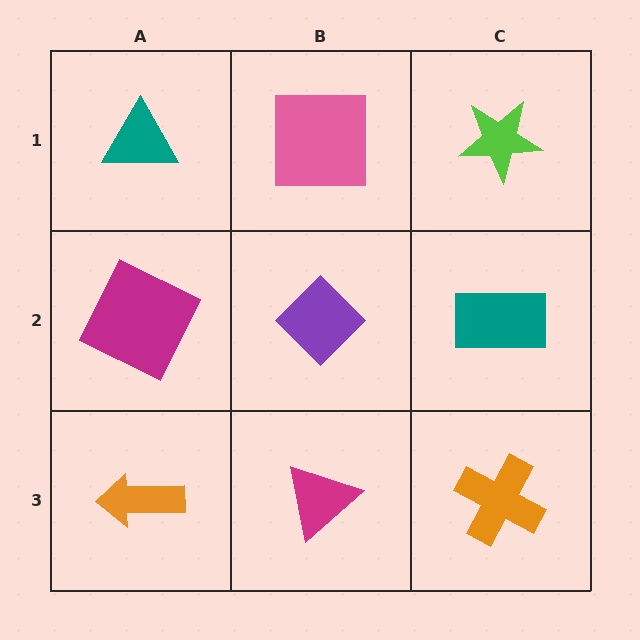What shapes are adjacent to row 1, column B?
A purple diamond (row 2, column B), a teal triangle (row 1, column A), a lime star (row 1, column C).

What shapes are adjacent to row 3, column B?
A purple diamond (row 2, column B), an orange arrow (row 3, column A), an orange cross (row 3, column C).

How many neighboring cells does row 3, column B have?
3.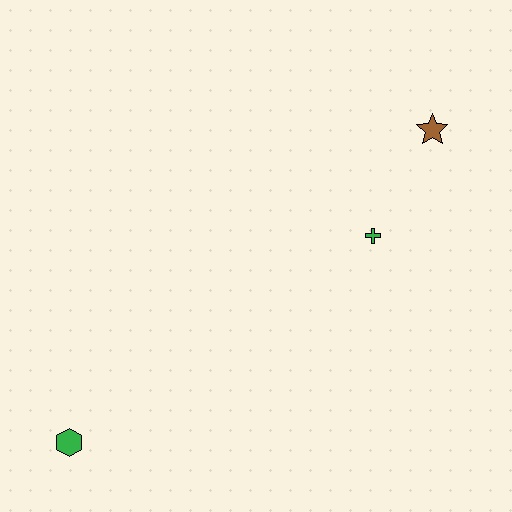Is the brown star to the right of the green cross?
Yes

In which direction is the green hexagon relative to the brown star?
The green hexagon is to the left of the brown star.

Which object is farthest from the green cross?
The green hexagon is farthest from the green cross.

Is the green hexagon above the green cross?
No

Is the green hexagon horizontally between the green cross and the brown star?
No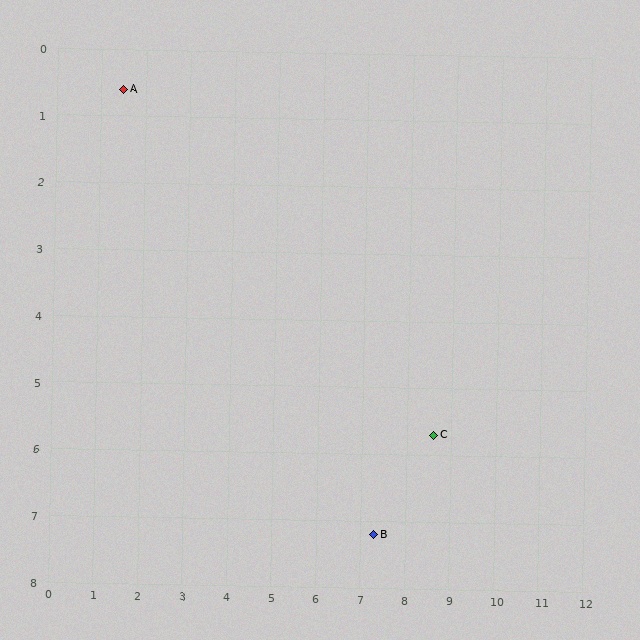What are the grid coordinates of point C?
Point C is at approximately (8.6, 5.7).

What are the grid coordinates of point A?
Point A is at approximately (1.5, 0.6).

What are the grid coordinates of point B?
Point B is at approximately (7.3, 7.2).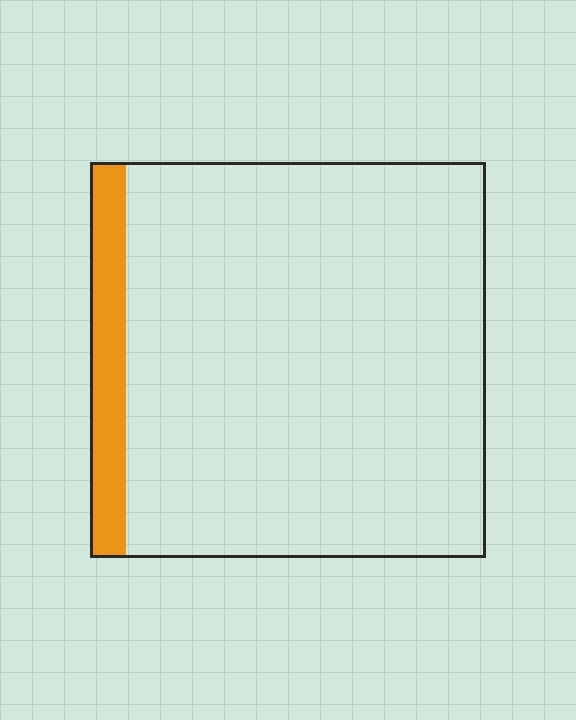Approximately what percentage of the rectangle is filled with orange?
Approximately 10%.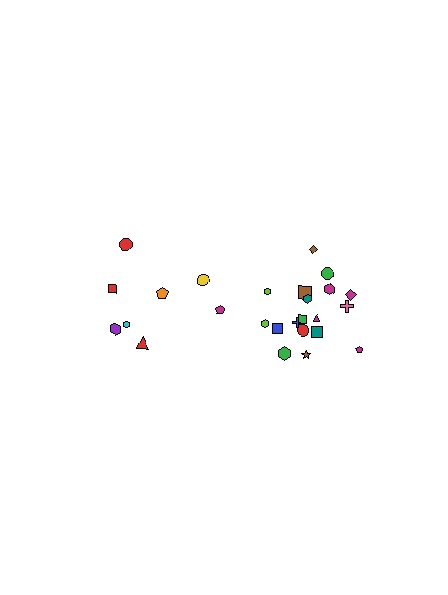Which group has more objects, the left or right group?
The right group.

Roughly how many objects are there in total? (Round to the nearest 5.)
Roughly 25 objects in total.